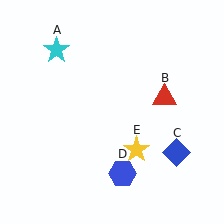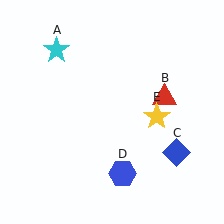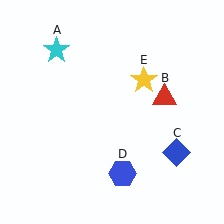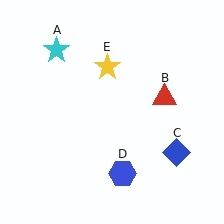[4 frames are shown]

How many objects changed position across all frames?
1 object changed position: yellow star (object E).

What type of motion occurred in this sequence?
The yellow star (object E) rotated counterclockwise around the center of the scene.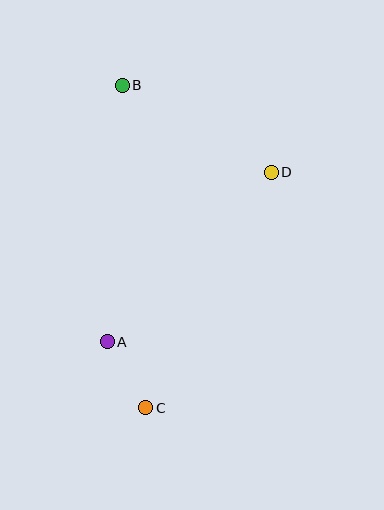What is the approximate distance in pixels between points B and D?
The distance between B and D is approximately 172 pixels.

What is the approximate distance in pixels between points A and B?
The distance between A and B is approximately 257 pixels.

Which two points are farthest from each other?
Points B and C are farthest from each other.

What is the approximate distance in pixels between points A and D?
The distance between A and D is approximately 236 pixels.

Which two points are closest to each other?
Points A and C are closest to each other.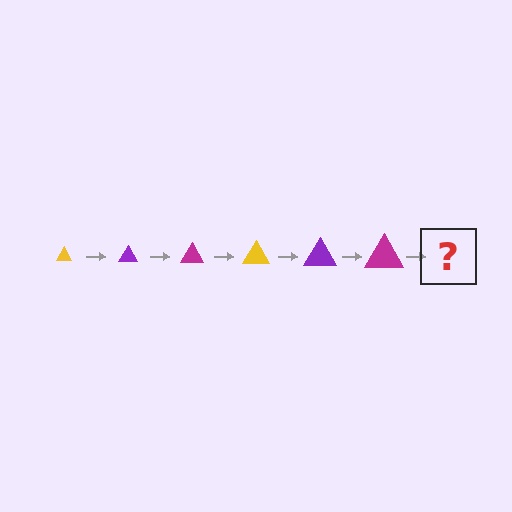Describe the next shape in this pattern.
It should be a yellow triangle, larger than the previous one.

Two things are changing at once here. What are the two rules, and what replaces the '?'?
The two rules are that the triangle grows larger each step and the color cycles through yellow, purple, and magenta. The '?' should be a yellow triangle, larger than the previous one.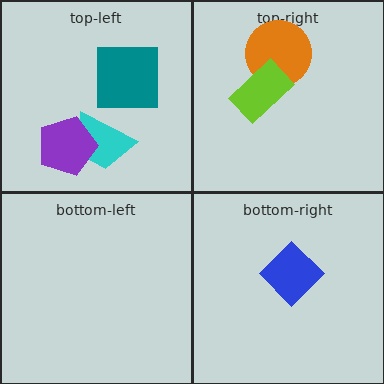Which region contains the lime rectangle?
The top-right region.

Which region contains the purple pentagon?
The top-left region.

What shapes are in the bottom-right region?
The blue diamond.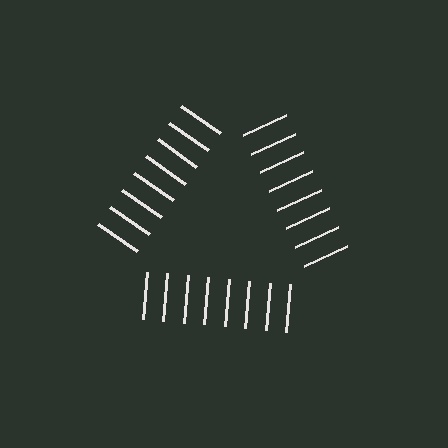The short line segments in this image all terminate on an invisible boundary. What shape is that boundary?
An illusory triangle — the line segments terminate on its edges but no continuous stroke is drawn.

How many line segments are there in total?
24 — 8 along each of the 3 edges.